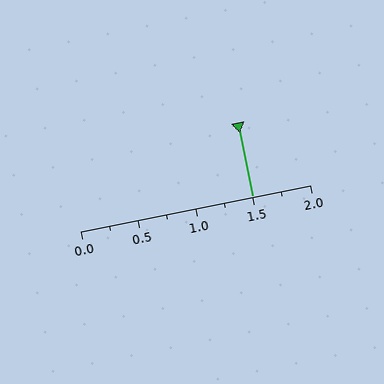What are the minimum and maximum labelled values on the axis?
The axis runs from 0.0 to 2.0.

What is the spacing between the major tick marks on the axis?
The major ticks are spaced 0.5 apart.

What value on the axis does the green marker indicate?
The marker indicates approximately 1.5.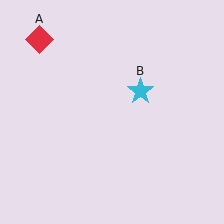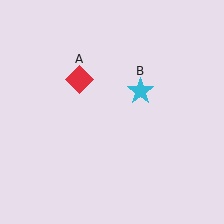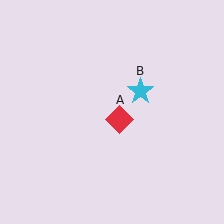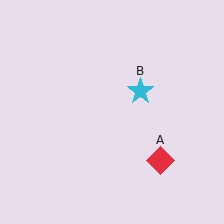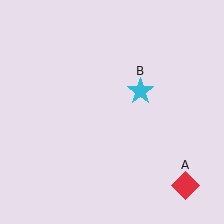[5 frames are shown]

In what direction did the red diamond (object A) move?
The red diamond (object A) moved down and to the right.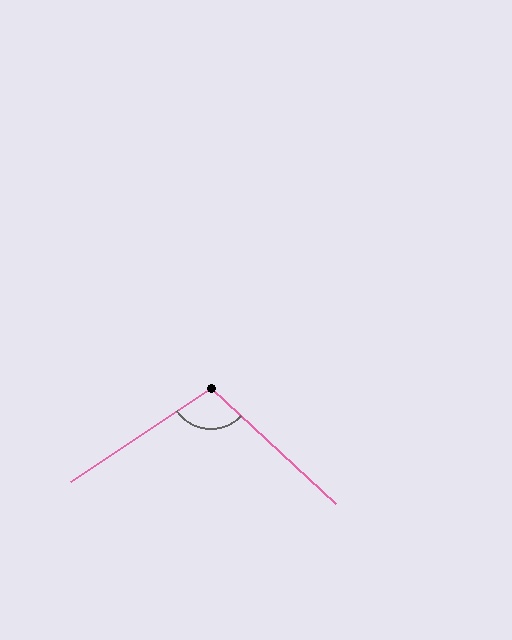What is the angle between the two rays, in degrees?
Approximately 103 degrees.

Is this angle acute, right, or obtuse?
It is obtuse.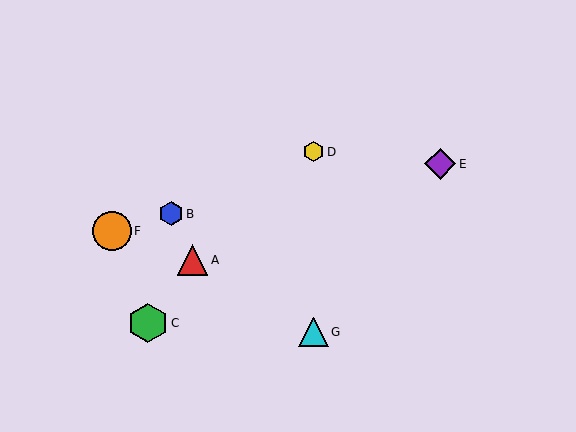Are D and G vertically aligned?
Yes, both are at x≈314.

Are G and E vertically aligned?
No, G is at x≈314 and E is at x≈440.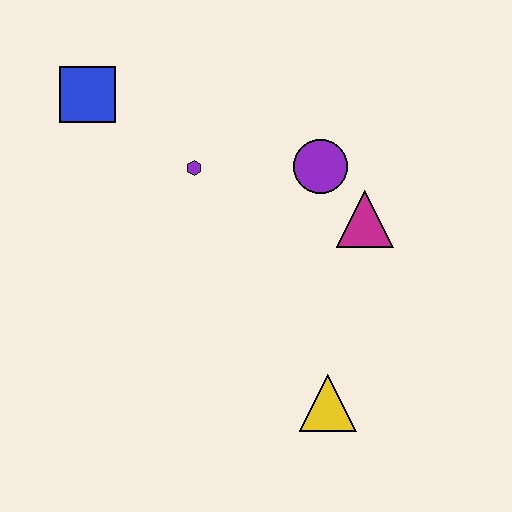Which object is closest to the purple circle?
The magenta triangle is closest to the purple circle.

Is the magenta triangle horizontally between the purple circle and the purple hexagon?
No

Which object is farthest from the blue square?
The yellow triangle is farthest from the blue square.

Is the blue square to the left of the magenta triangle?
Yes